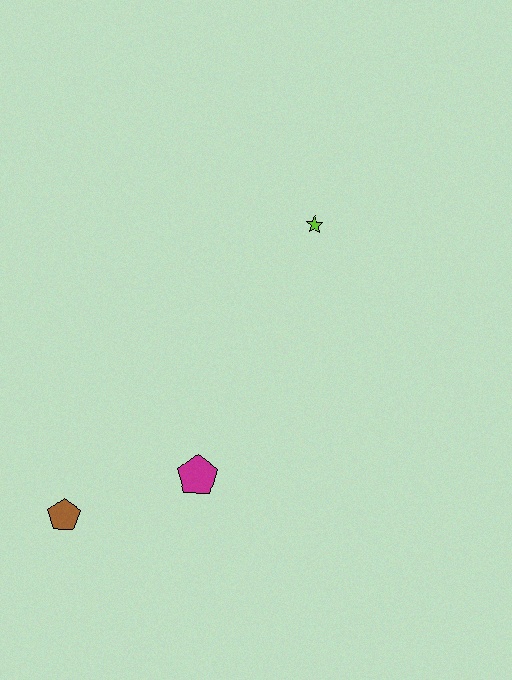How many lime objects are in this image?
There is 1 lime object.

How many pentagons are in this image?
There are 2 pentagons.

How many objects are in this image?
There are 3 objects.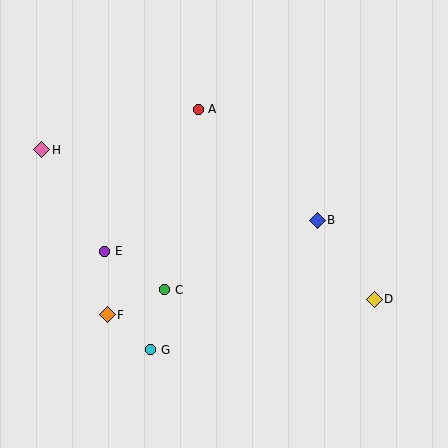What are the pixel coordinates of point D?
Point D is at (374, 299).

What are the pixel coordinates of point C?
Point C is at (165, 290).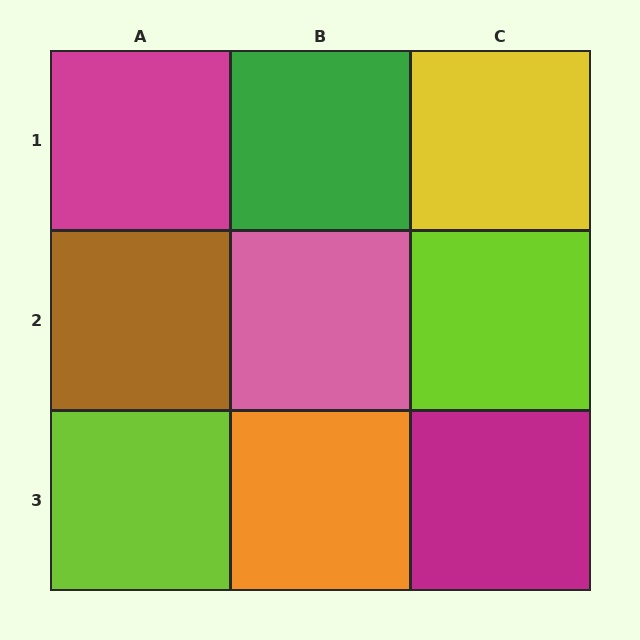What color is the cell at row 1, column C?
Yellow.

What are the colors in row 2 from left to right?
Brown, pink, lime.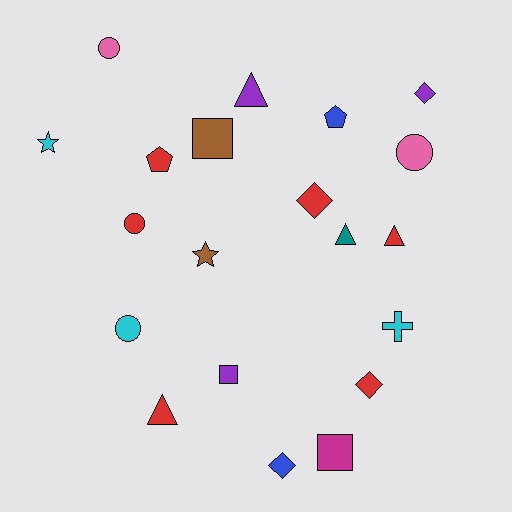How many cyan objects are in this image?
There are 3 cyan objects.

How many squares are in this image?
There are 3 squares.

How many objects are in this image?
There are 20 objects.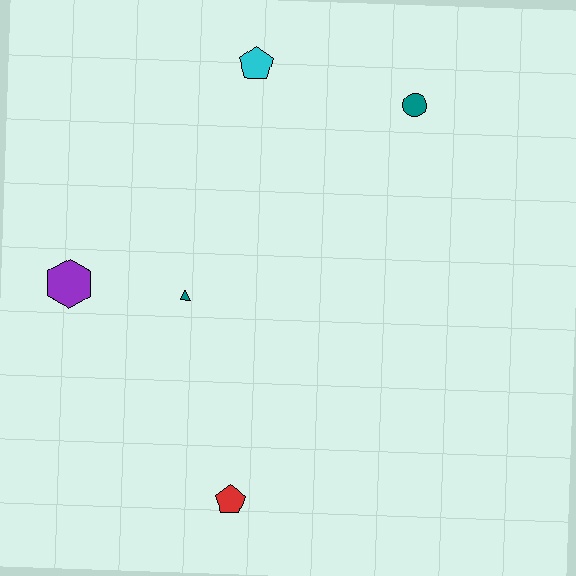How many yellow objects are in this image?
There are no yellow objects.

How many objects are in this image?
There are 5 objects.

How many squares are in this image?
There are no squares.